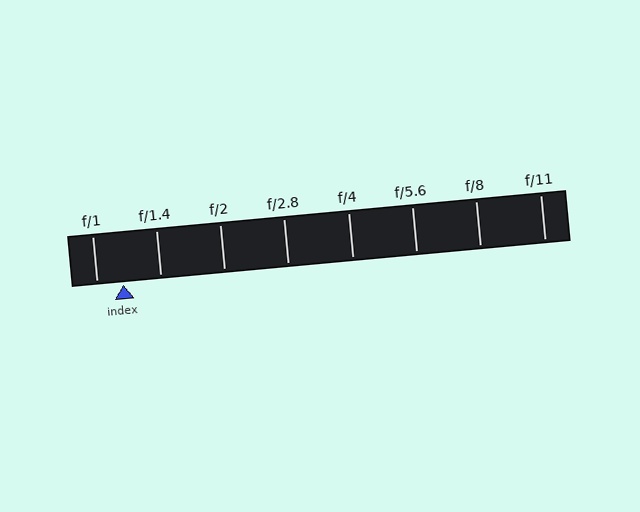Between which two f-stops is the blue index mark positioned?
The index mark is between f/1 and f/1.4.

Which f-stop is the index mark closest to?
The index mark is closest to f/1.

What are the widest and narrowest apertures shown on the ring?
The widest aperture shown is f/1 and the narrowest is f/11.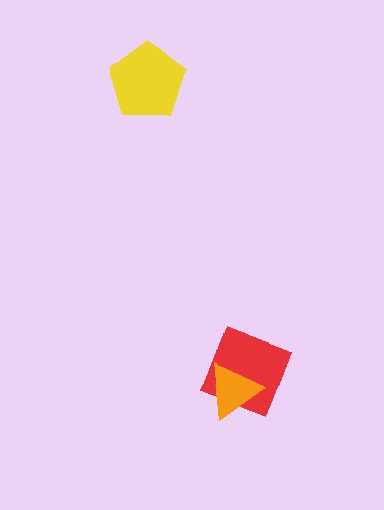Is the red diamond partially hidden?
Yes, it is partially covered by another shape.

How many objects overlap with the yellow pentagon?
0 objects overlap with the yellow pentagon.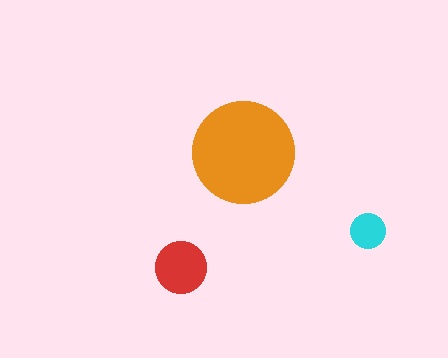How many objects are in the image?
There are 3 objects in the image.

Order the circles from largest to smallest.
the orange one, the red one, the cyan one.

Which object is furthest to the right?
The cyan circle is rightmost.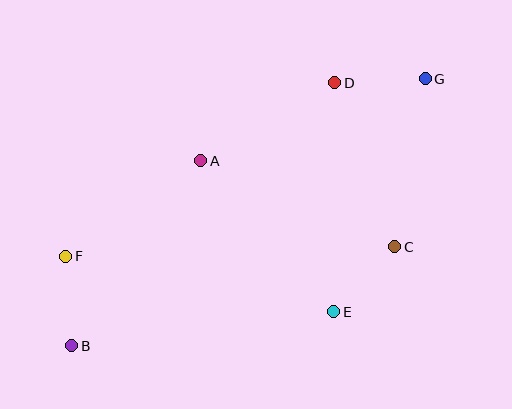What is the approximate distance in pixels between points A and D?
The distance between A and D is approximately 155 pixels.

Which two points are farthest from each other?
Points B and G are farthest from each other.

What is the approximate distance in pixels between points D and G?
The distance between D and G is approximately 91 pixels.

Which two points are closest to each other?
Points C and E are closest to each other.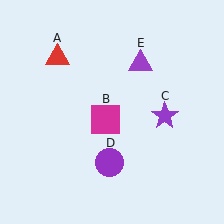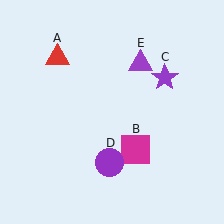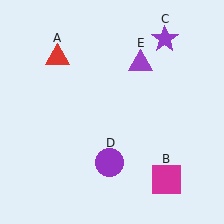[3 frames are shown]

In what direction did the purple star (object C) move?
The purple star (object C) moved up.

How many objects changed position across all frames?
2 objects changed position: magenta square (object B), purple star (object C).